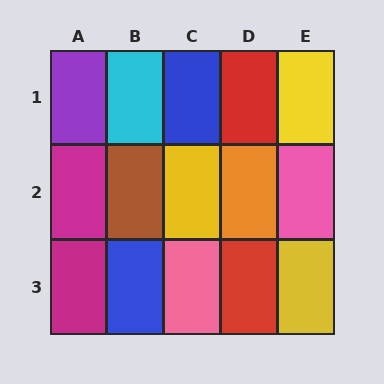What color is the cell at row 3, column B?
Blue.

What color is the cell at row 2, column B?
Brown.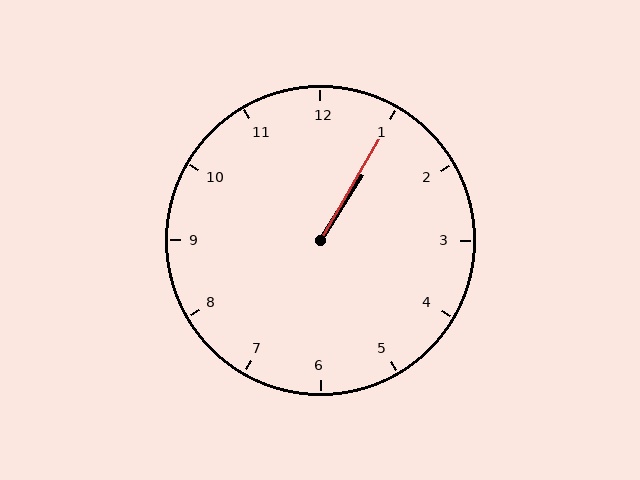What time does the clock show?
1:05.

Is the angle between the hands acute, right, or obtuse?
It is acute.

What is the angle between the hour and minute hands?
Approximately 2 degrees.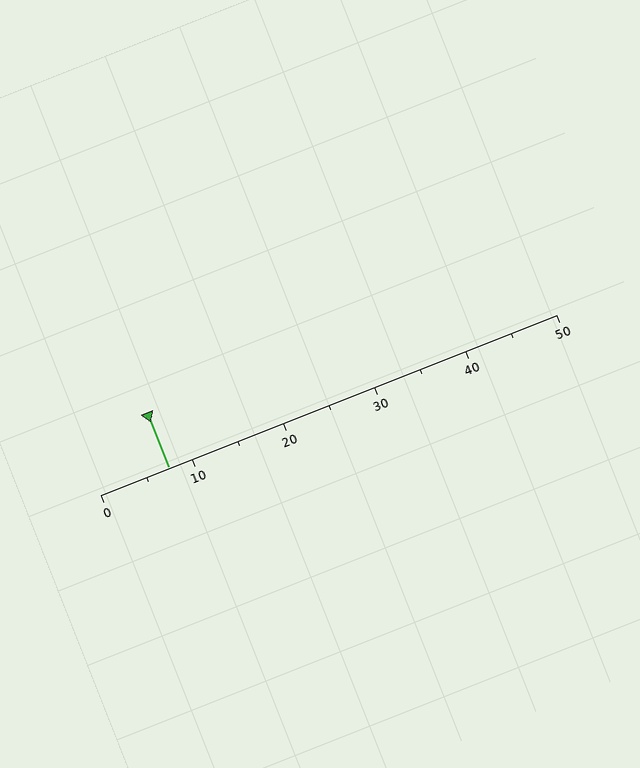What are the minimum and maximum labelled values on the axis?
The axis runs from 0 to 50.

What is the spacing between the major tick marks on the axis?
The major ticks are spaced 10 apart.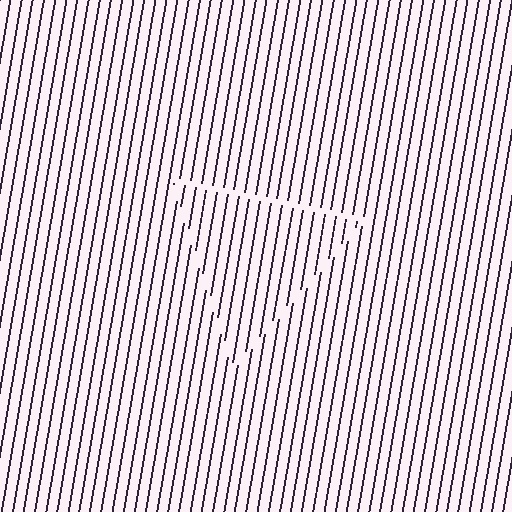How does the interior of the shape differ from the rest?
The interior of the shape contains the same grating, shifted by half a period — the contour is defined by the phase discontinuity where line-ends from the inner and outer gratings abut.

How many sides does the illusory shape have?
3 sides — the line-ends trace a triangle.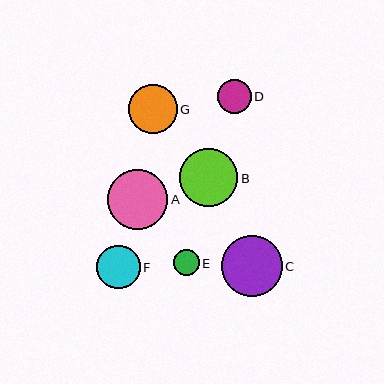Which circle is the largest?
Circle C is the largest with a size of approximately 61 pixels.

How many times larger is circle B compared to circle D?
Circle B is approximately 1.7 times the size of circle D.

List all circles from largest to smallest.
From largest to smallest: C, A, B, G, F, D, E.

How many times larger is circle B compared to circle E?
Circle B is approximately 2.2 times the size of circle E.